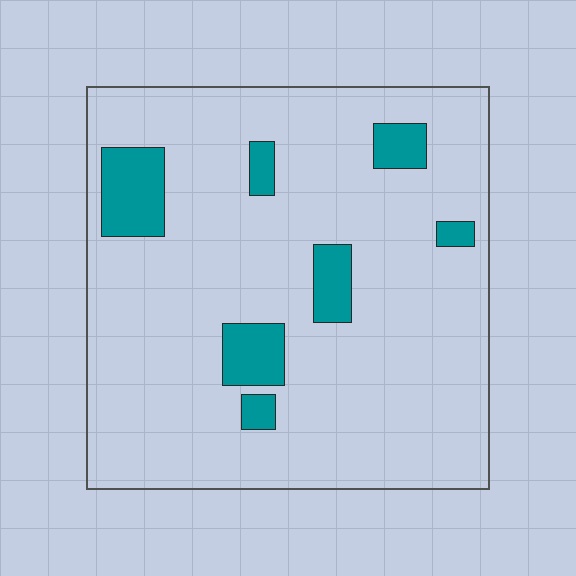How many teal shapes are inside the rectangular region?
7.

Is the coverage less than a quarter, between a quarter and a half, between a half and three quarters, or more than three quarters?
Less than a quarter.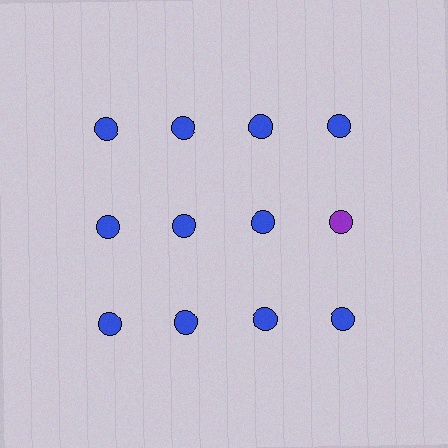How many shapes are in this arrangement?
There are 12 shapes arranged in a grid pattern.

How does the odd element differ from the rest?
It has a different color: purple instead of blue.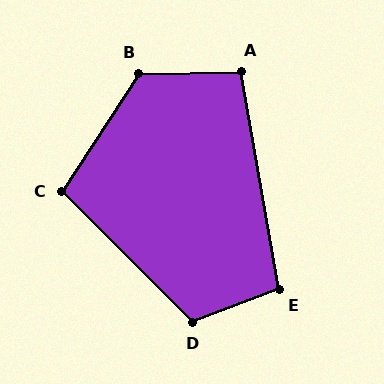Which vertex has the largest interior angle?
B, at approximately 124 degrees.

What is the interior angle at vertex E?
Approximately 101 degrees (obtuse).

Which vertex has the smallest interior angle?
A, at approximately 99 degrees.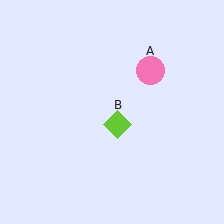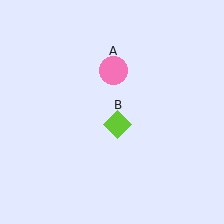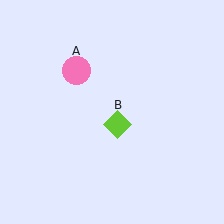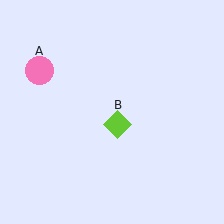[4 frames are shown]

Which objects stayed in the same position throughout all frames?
Lime diamond (object B) remained stationary.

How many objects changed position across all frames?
1 object changed position: pink circle (object A).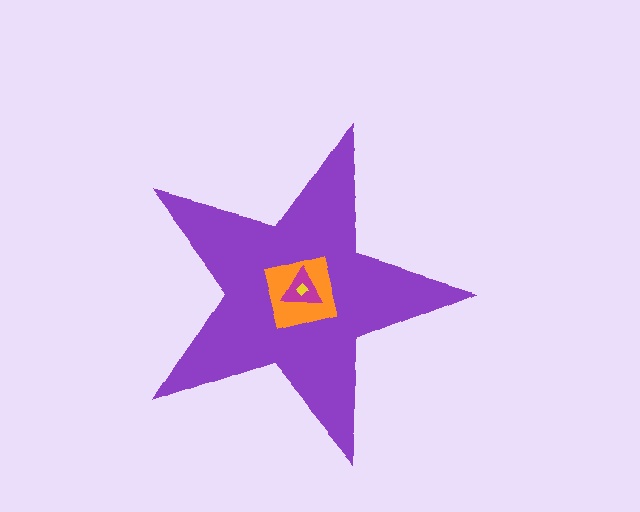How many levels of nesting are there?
4.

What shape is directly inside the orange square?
The magenta triangle.